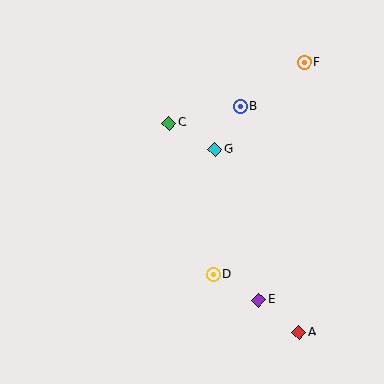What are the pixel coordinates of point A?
Point A is at (299, 332).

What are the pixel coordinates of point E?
Point E is at (259, 300).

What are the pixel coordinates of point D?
Point D is at (213, 274).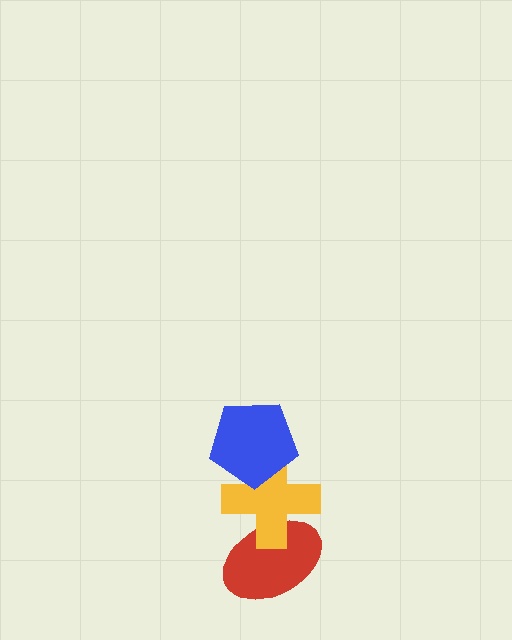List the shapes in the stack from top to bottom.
From top to bottom: the blue pentagon, the yellow cross, the red ellipse.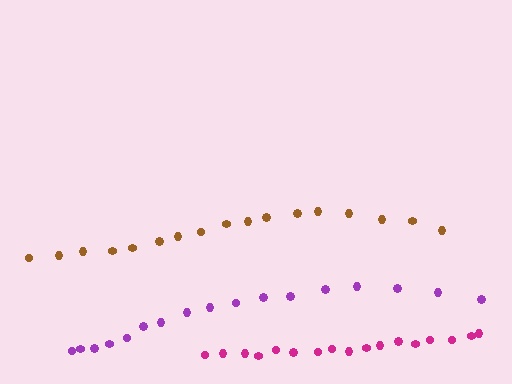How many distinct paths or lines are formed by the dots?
There are 3 distinct paths.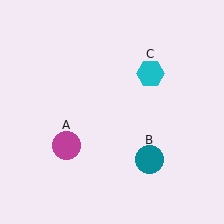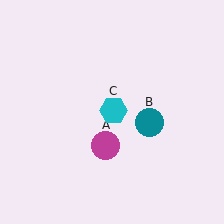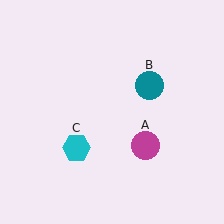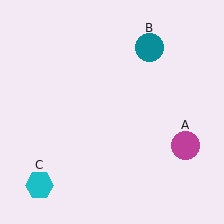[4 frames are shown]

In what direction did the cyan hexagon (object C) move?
The cyan hexagon (object C) moved down and to the left.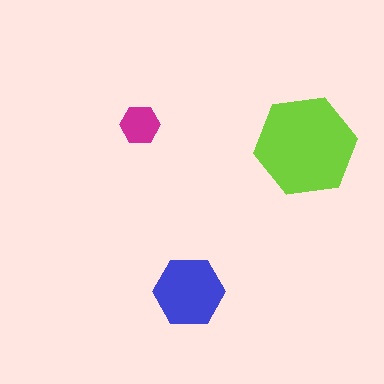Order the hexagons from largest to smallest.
the lime one, the blue one, the magenta one.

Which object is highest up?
The magenta hexagon is topmost.